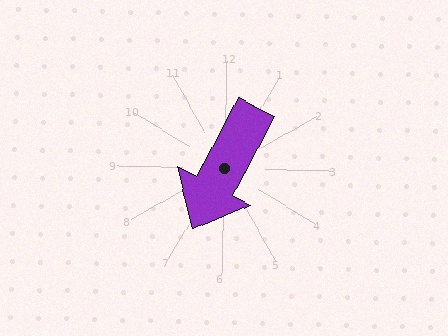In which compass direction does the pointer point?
Southwest.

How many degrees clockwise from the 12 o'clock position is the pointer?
Approximately 207 degrees.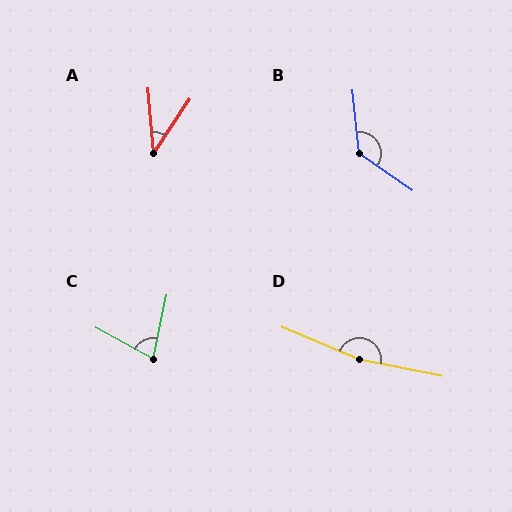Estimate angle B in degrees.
Approximately 131 degrees.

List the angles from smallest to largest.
A (38°), C (73°), B (131°), D (168°).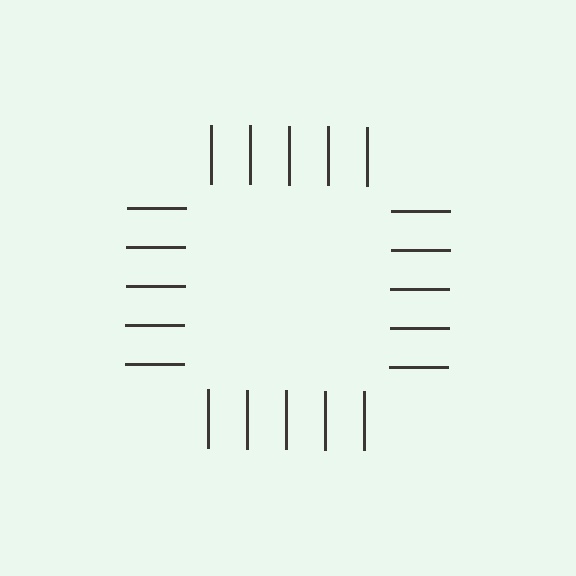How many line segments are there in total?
20 — 5 along each of the 4 edges.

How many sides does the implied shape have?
4 sides — the line-ends trace a square.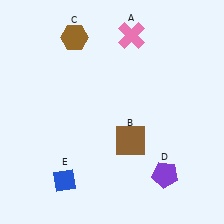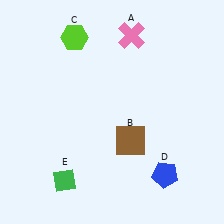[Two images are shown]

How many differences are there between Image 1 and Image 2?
There are 3 differences between the two images.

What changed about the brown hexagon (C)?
In Image 1, C is brown. In Image 2, it changed to lime.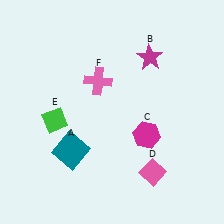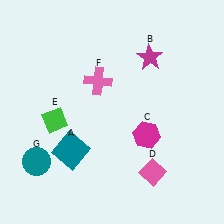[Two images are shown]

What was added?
A teal circle (G) was added in Image 2.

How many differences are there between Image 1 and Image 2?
There is 1 difference between the two images.